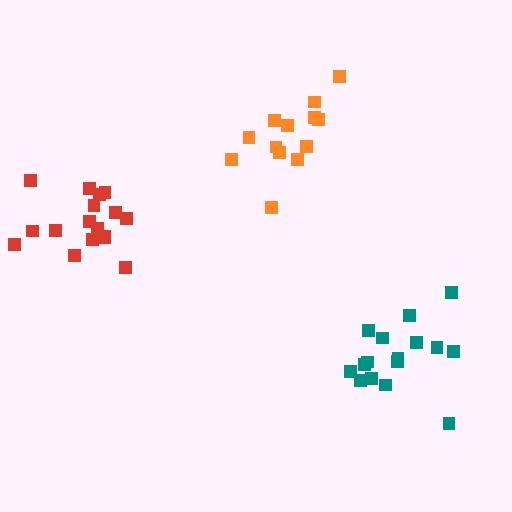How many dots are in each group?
Group 1: 13 dots, Group 2: 16 dots, Group 3: 17 dots (46 total).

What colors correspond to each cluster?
The clusters are colored: orange, teal, red.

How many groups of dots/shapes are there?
There are 3 groups.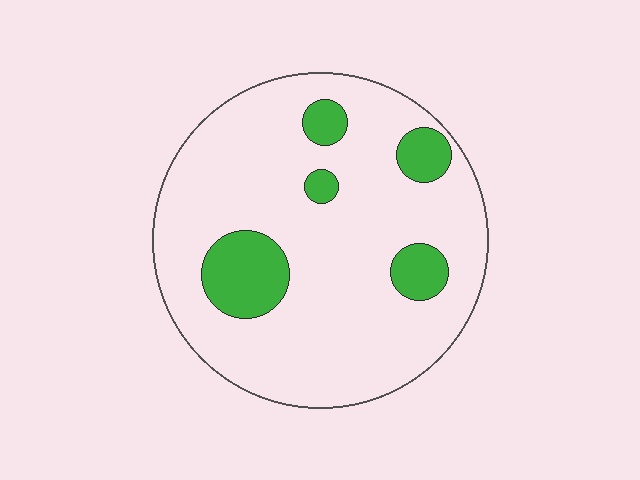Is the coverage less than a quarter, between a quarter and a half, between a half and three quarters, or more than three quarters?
Less than a quarter.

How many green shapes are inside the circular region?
5.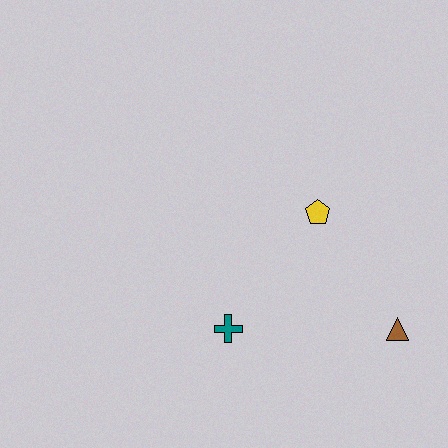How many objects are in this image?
There are 3 objects.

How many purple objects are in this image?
There are no purple objects.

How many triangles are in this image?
There is 1 triangle.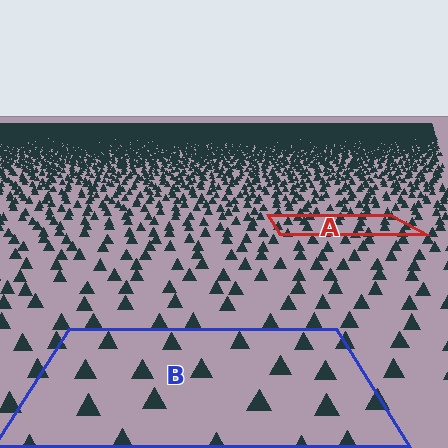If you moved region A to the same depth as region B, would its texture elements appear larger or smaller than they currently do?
They would appear larger. At a closer depth, the same texture elements are projected at a bigger on-screen size.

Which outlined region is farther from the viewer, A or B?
Region A is farther from the viewer — the texture elements inside it appear smaller and more densely packed.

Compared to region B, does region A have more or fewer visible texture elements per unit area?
Region A has more texture elements per unit area — they are packed more densely because it is farther away.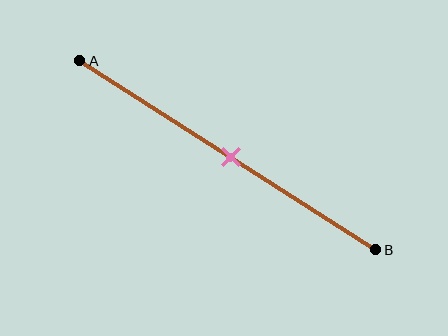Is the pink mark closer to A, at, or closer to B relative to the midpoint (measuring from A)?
The pink mark is approximately at the midpoint of segment AB.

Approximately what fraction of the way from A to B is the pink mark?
The pink mark is approximately 50% of the way from A to B.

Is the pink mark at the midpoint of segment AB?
Yes, the mark is approximately at the midpoint.